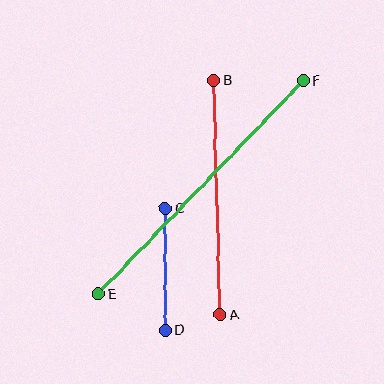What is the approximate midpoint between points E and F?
The midpoint is at approximately (201, 187) pixels.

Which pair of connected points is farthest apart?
Points E and F are farthest apart.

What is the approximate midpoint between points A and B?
The midpoint is at approximately (217, 198) pixels.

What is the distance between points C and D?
The distance is approximately 122 pixels.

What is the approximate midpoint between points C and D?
The midpoint is at approximately (165, 269) pixels.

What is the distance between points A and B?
The distance is approximately 234 pixels.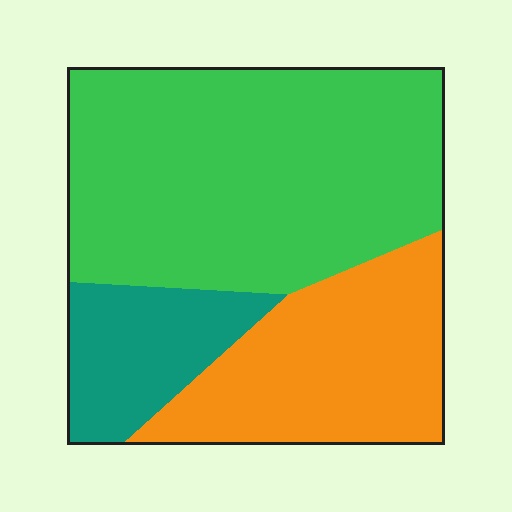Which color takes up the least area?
Teal, at roughly 15%.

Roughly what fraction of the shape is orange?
Orange covers roughly 30% of the shape.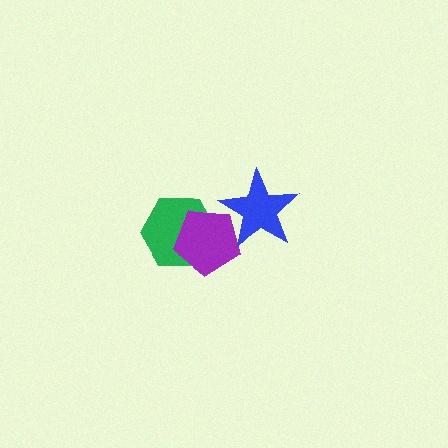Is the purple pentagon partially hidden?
Yes, it is partially covered by another shape.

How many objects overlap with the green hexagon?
1 object overlaps with the green hexagon.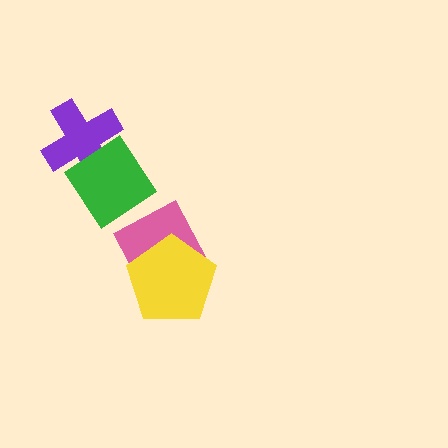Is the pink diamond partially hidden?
Yes, it is partially covered by another shape.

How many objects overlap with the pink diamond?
2 objects overlap with the pink diamond.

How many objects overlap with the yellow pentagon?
1 object overlaps with the yellow pentagon.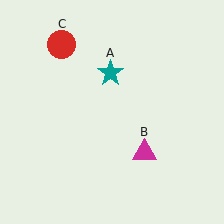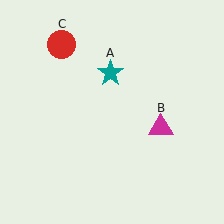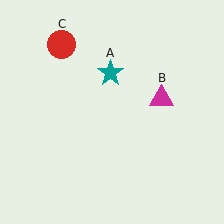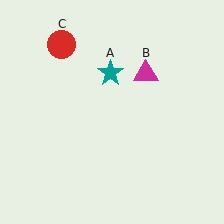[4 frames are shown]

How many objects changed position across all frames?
1 object changed position: magenta triangle (object B).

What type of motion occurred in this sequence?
The magenta triangle (object B) rotated counterclockwise around the center of the scene.